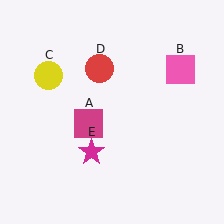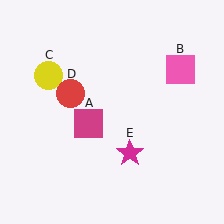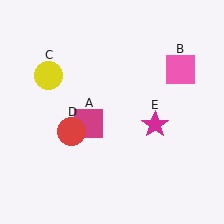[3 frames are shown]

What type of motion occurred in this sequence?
The red circle (object D), magenta star (object E) rotated counterclockwise around the center of the scene.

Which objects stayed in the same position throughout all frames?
Magenta square (object A) and pink square (object B) and yellow circle (object C) remained stationary.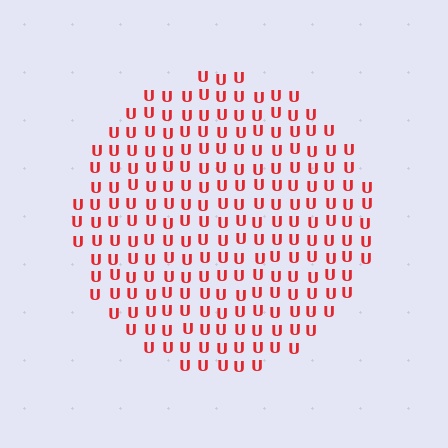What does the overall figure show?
The overall figure shows a circle.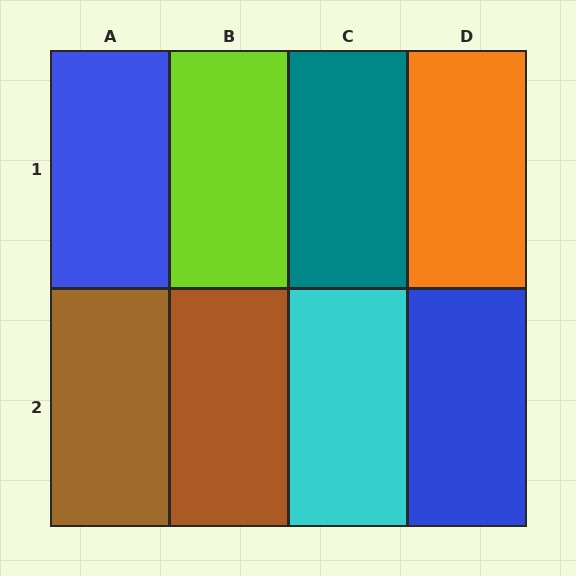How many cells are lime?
1 cell is lime.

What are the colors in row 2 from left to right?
Brown, brown, cyan, blue.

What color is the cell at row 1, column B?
Lime.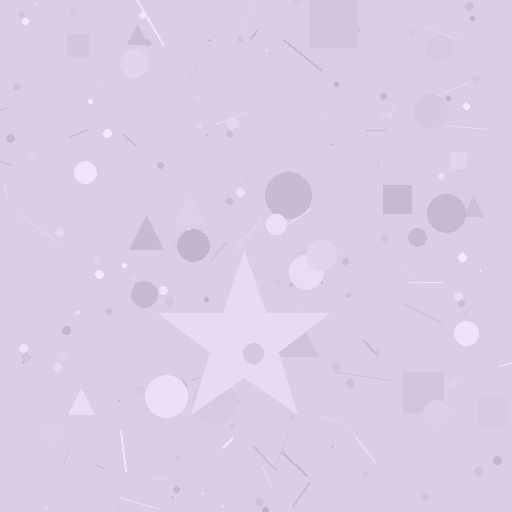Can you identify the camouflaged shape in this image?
The camouflaged shape is a star.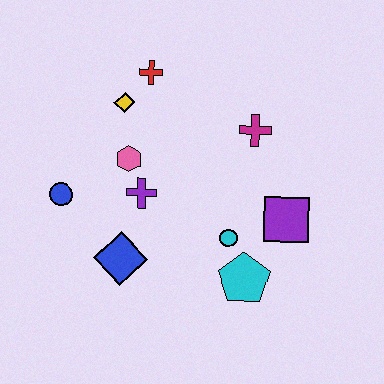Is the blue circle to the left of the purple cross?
Yes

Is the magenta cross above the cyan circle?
Yes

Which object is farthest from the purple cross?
The purple square is farthest from the purple cross.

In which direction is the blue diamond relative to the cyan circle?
The blue diamond is to the left of the cyan circle.